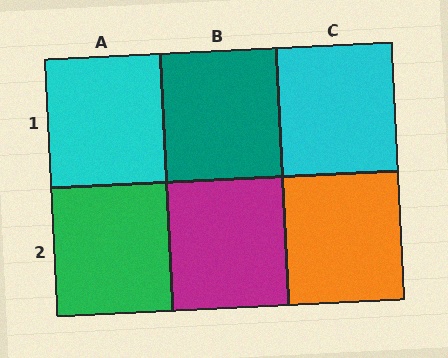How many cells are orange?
1 cell is orange.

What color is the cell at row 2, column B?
Magenta.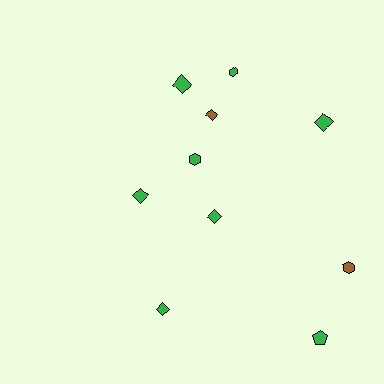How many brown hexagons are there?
There is 1 brown hexagon.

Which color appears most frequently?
Green, with 8 objects.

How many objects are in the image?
There are 10 objects.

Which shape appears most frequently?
Diamond, with 6 objects.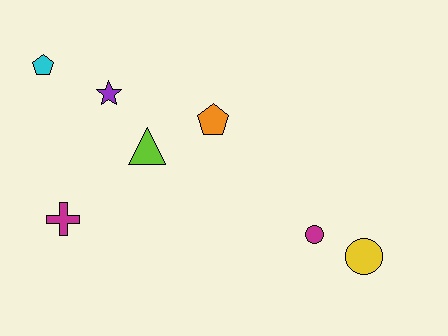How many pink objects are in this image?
There are no pink objects.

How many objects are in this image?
There are 7 objects.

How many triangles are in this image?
There is 1 triangle.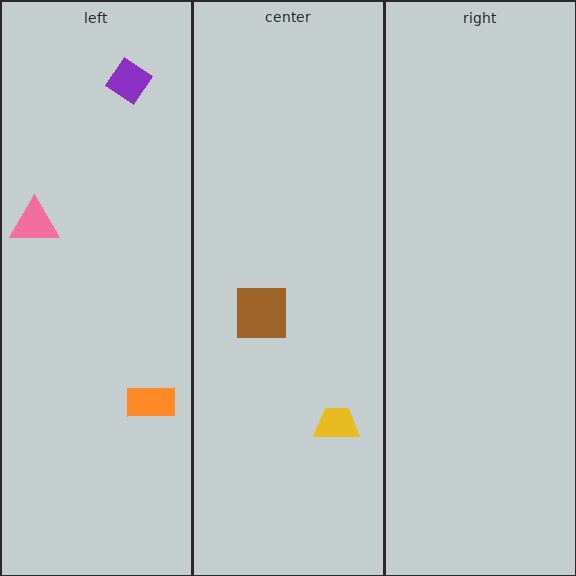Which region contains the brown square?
The center region.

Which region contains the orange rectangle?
The left region.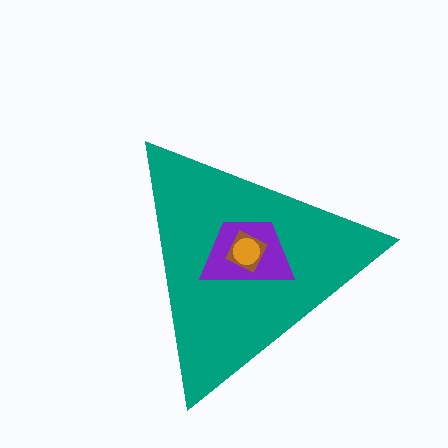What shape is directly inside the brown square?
The orange circle.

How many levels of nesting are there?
4.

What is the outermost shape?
The teal triangle.